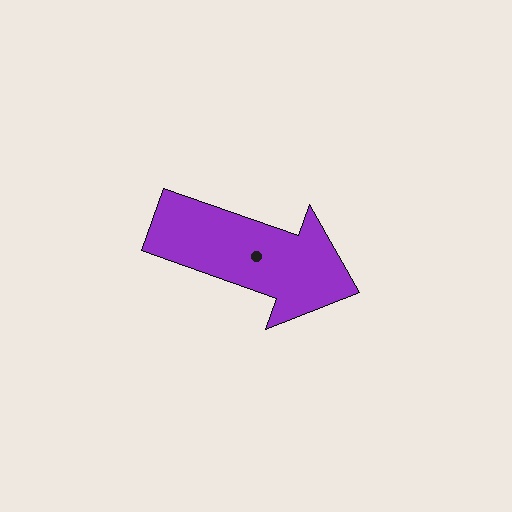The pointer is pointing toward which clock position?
Roughly 4 o'clock.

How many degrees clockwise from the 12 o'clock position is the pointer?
Approximately 110 degrees.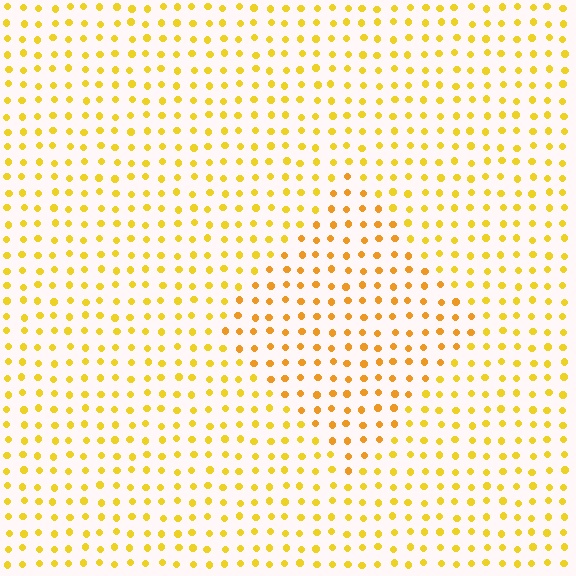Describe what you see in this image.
The image is filled with small yellow elements in a uniform arrangement. A diamond-shaped region is visible where the elements are tinted to a slightly different hue, forming a subtle color boundary.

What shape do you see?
I see a diamond.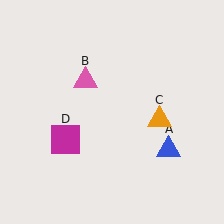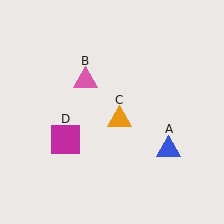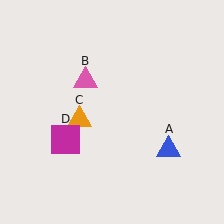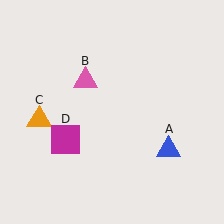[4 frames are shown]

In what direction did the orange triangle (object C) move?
The orange triangle (object C) moved left.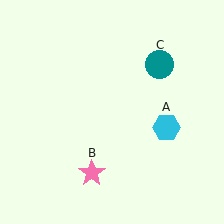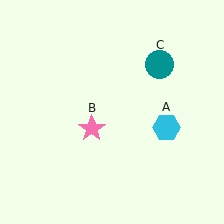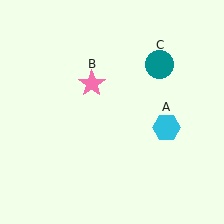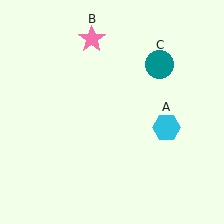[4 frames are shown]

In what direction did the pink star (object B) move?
The pink star (object B) moved up.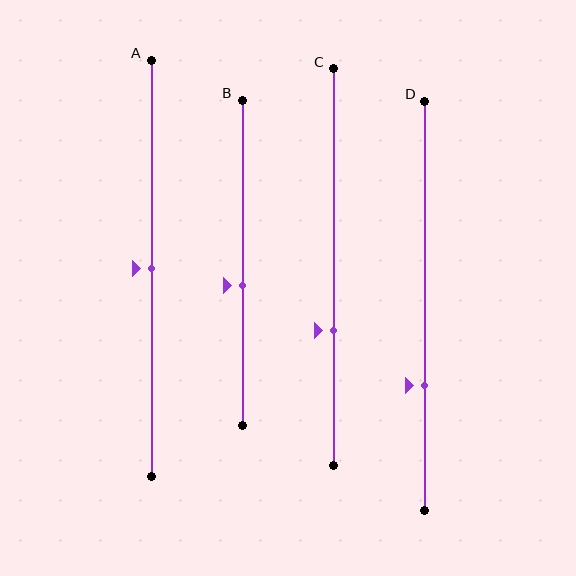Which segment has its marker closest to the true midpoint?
Segment A has its marker closest to the true midpoint.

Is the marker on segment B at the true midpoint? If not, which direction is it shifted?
No, the marker on segment B is shifted downward by about 7% of the segment length.